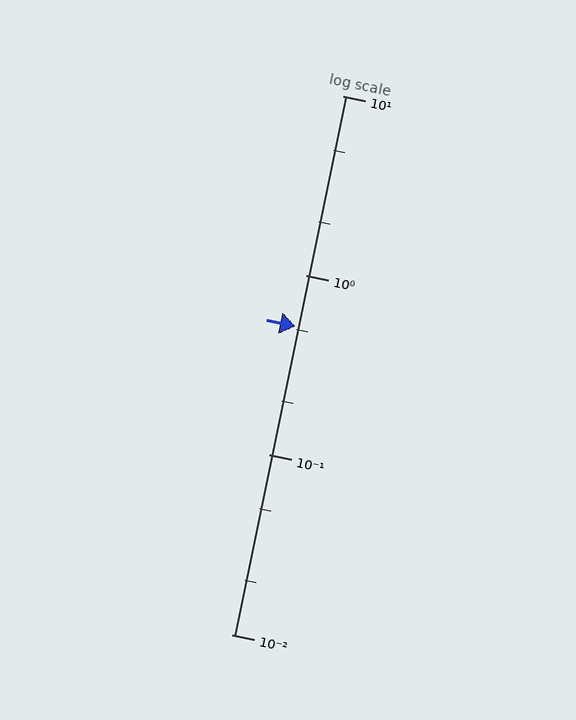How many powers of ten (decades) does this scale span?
The scale spans 3 decades, from 0.01 to 10.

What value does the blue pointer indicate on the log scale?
The pointer indicates approximately 0.52.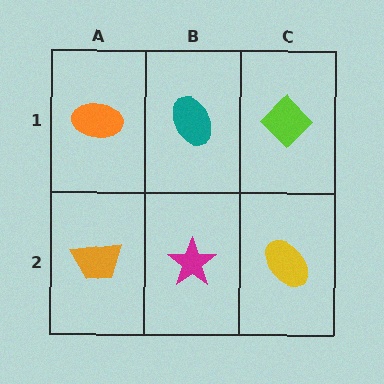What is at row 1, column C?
A lime diamond.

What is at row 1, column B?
A teal ellipse.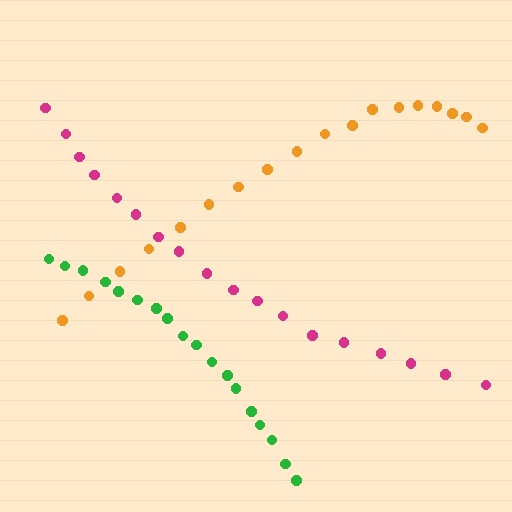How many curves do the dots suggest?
There are 3 distinct paths.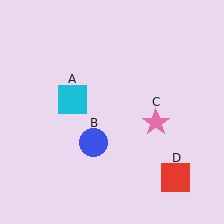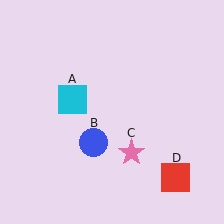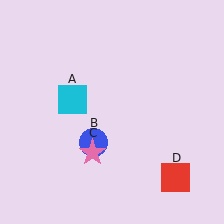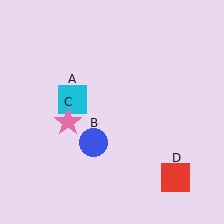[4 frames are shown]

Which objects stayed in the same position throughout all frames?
Cyan square (object A) and blue circle (object B) and red square (object D) remained stationary.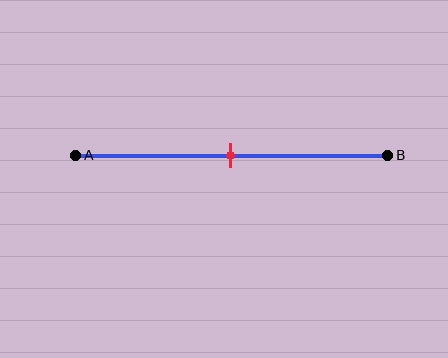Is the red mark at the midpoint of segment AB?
Yes, the mark is approximately at the midpoint.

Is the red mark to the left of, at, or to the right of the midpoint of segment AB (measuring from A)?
The red mark is approximately at the midpoint of segment AB.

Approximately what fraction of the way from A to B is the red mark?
The red mark is approximately 50% of the way from A to B.